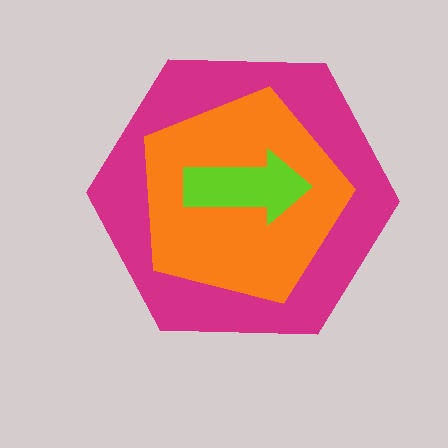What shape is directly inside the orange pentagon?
The lime arrow.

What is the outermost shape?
The magenta hexagon.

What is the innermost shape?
The lime arrow.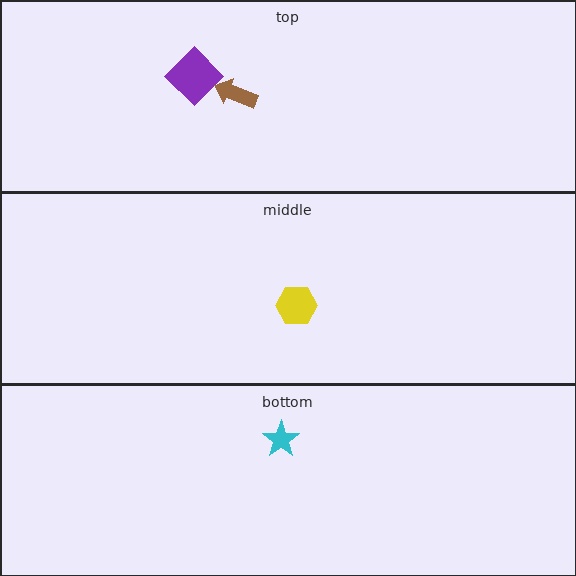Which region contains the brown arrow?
The top region.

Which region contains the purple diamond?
The top region.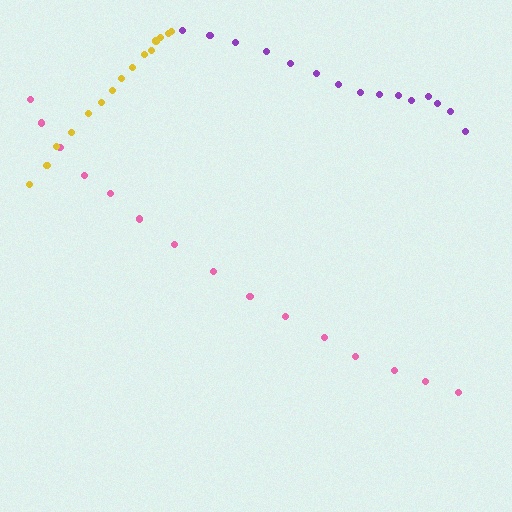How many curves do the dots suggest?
There are 3 distinct paths.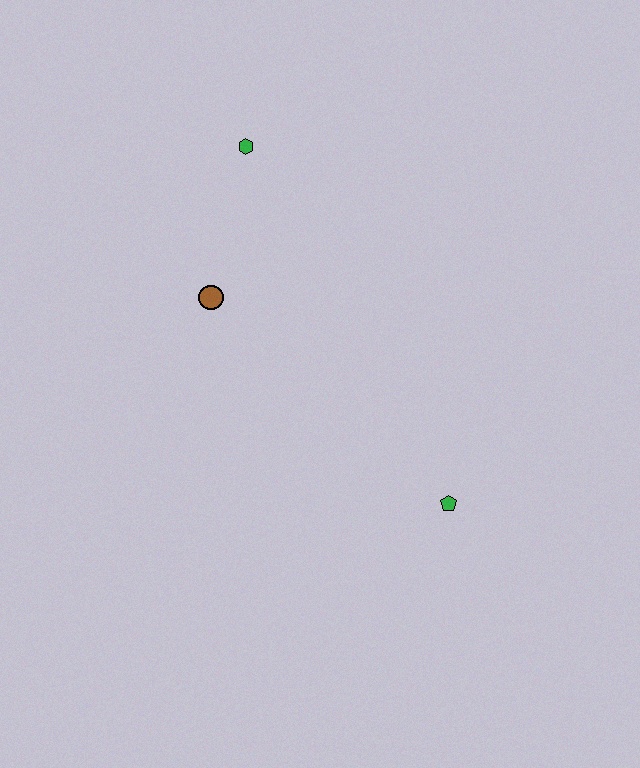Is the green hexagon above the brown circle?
Yes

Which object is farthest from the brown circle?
The green pentagon is farthest from the brown circle.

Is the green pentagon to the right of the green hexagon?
Yes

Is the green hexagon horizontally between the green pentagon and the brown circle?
Yes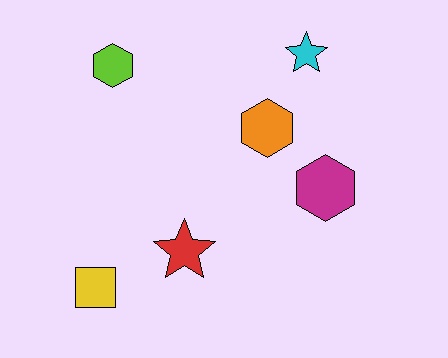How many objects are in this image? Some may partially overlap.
There are 6 objects.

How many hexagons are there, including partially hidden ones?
There are 3 hexagons.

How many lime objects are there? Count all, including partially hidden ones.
There is 1 lime object.